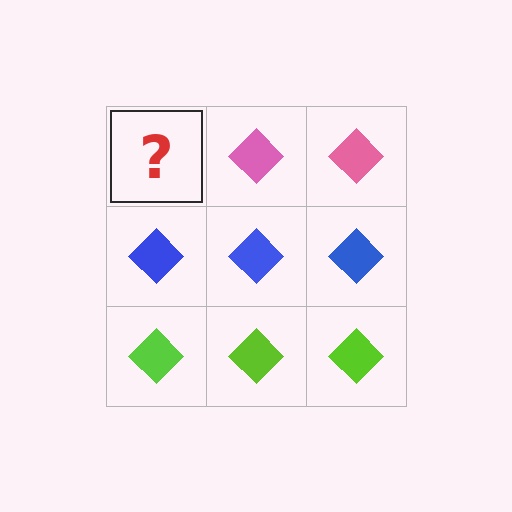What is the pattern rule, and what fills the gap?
The rule is that each row has a consistent color. The gap should be filled with a pink diamond.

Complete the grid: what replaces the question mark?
The question mark should be replaced with a pink diamond.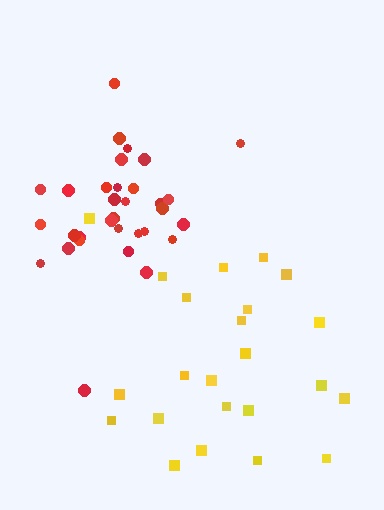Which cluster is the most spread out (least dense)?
Yellow.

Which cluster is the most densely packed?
Red.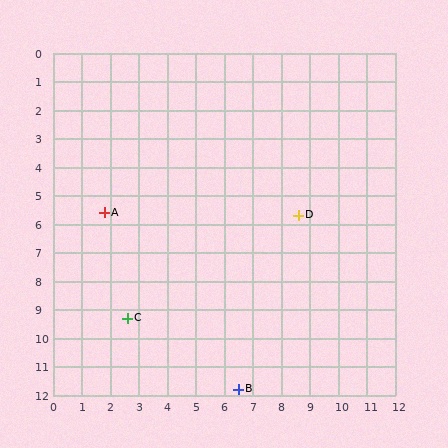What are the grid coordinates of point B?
Point B is at approximately (6.5, 11.8).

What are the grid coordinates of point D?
Point D is at approximately (8.6, 5.7).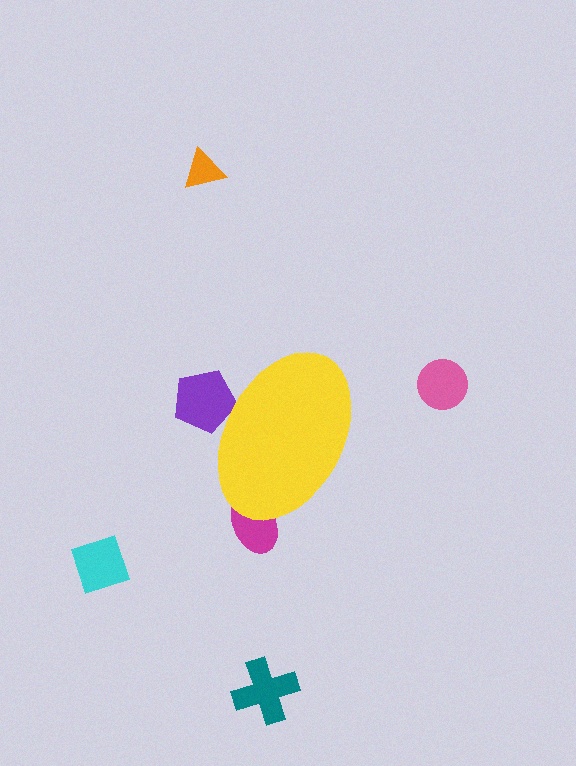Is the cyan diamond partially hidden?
No, the cyan diamond is fully visible.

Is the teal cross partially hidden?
No, the teal cross is fully visible.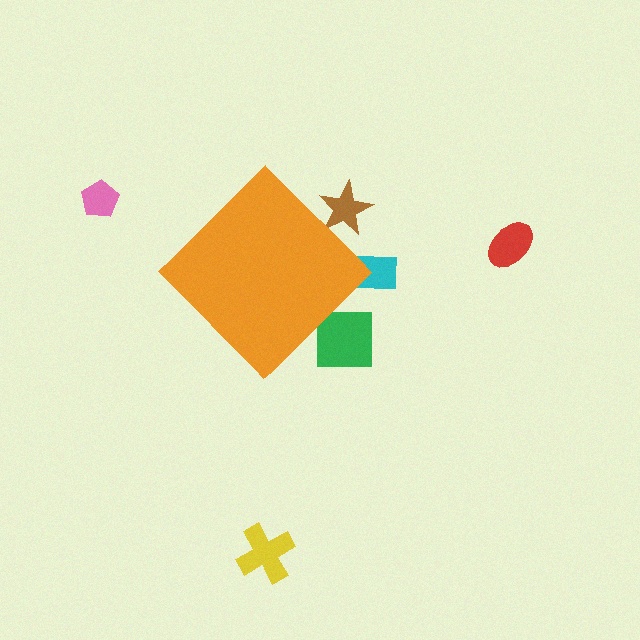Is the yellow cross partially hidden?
No, the yellow cross is fully visible.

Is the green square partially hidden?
Yes, the green square is partially hidden behind the orange diamond.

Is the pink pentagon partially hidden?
No, the pink pentagon is fully visible.